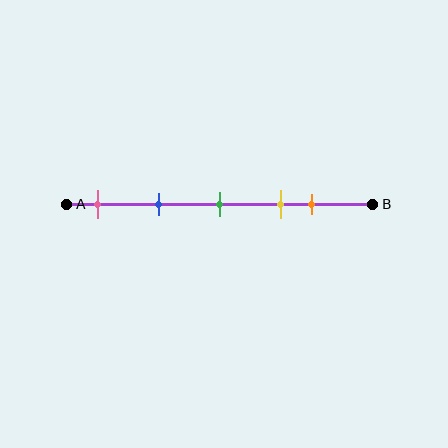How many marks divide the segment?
There are 5 marks dividing the segment.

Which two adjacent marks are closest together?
The yellow and orange marks are the closest adjacent pair.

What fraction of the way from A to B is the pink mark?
The pink mark is approximately 10% (0.1) of the way from A to B.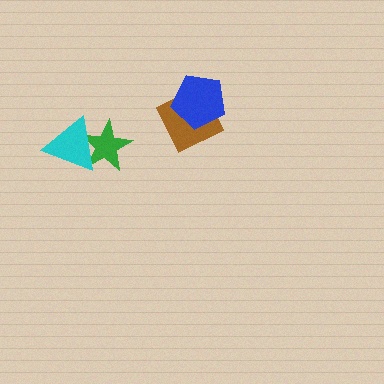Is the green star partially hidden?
Yes, it is partially covered by another shape.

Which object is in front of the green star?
The cyan triangle is in front of the green star.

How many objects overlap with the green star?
1 object overlaps with the green star.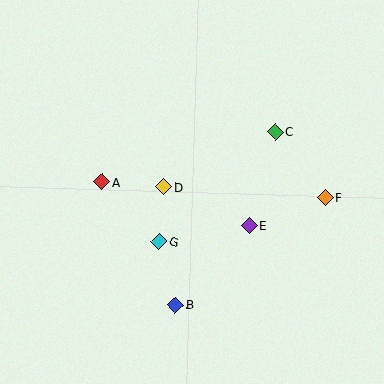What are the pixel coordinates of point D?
Point D is at (164, 187).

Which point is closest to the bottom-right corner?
Point F is closest to the bottom-right corner.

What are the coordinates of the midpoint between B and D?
The midpoint between B and D is at (170, 246).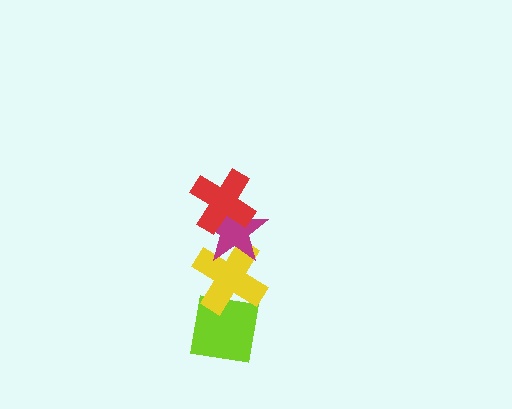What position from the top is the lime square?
The lime square is 4th from the top.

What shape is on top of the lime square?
The yellow cross is on top of the lime square.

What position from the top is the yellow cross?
The yellow cross is 3rd from the top.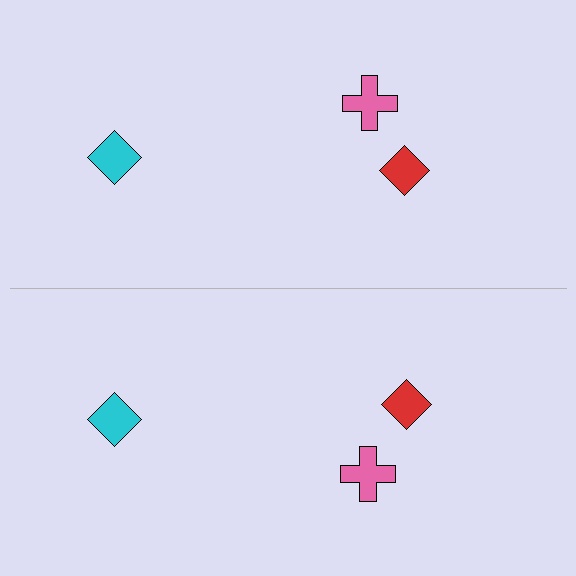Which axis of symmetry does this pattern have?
The pattern has a horizontal axis of symmetry running through the center of the image.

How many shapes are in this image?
There are 6 shapes in this image.